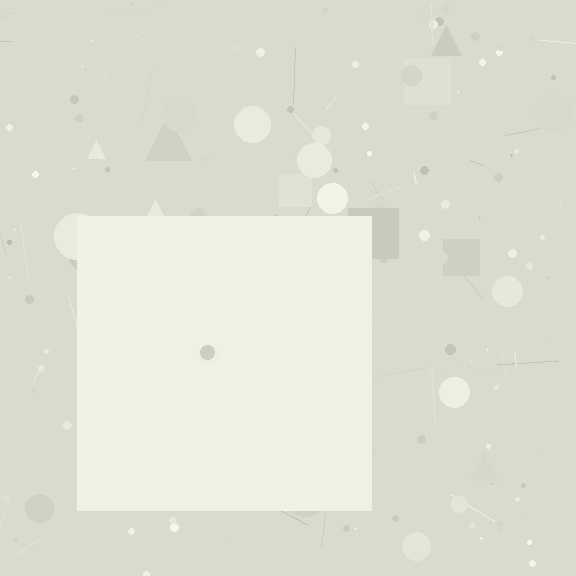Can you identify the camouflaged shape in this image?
The camouflaged shape is a square.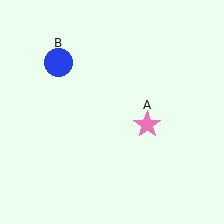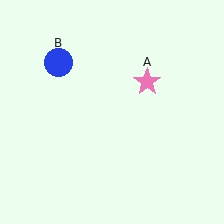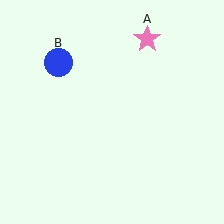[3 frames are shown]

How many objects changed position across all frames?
1 object changed position: pink star (object A).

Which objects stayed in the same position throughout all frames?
Blue circle (object B) remained stationary.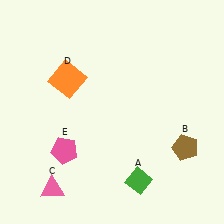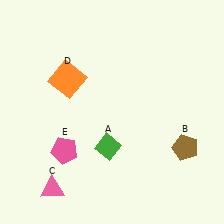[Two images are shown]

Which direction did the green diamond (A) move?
The green diamond (A) moved up.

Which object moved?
The green diamond (A) moved up.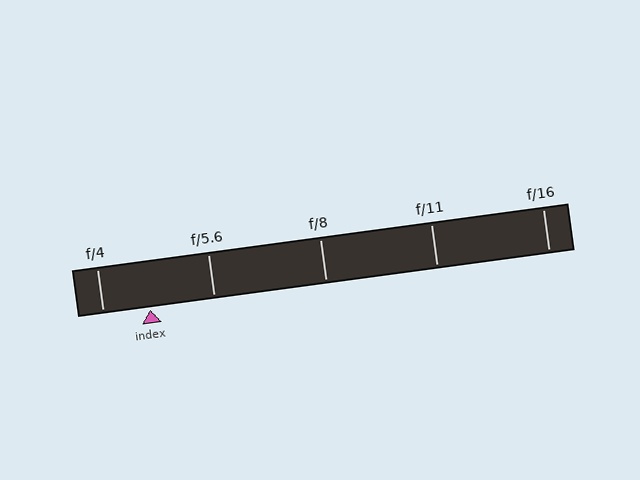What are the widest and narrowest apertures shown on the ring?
The widest aperture shown is f/4 and the narrowest is f/16.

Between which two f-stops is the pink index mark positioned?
The index mark is between f/4 and f/5.6.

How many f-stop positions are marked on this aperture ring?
There are 5 f-stop positions marked.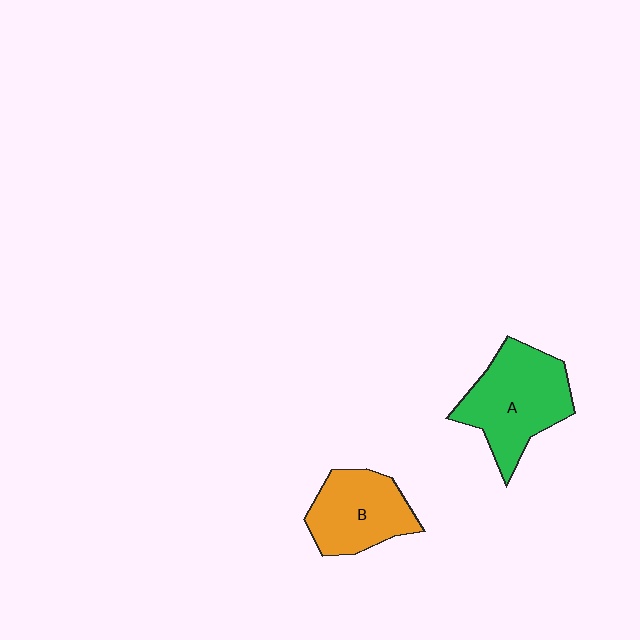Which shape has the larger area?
Shape A (green).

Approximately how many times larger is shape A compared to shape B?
Approximately 1.3 times.